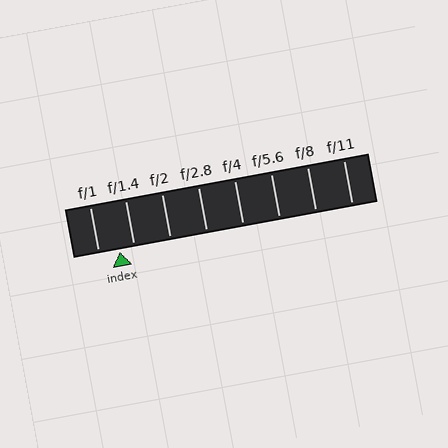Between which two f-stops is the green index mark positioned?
The index mark is between f/1 and f/1.4.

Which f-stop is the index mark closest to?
The index mark is closest to f/1.4.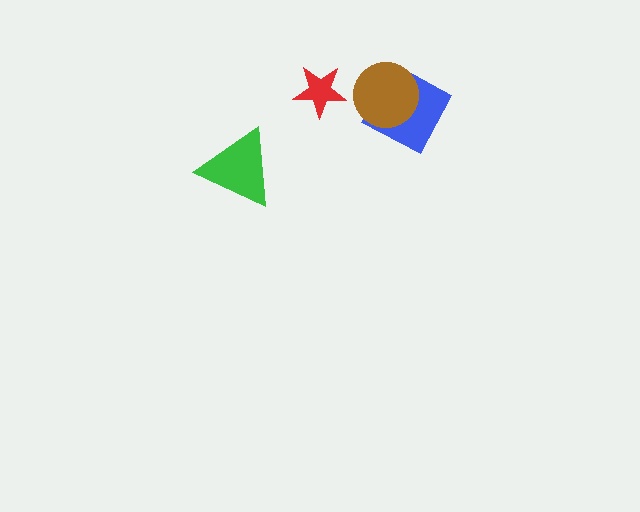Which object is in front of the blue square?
The brown circle is in front of the blue square.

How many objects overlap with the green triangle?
0 objects overlap with the green triangle.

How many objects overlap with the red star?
0 objects overlap with the red star.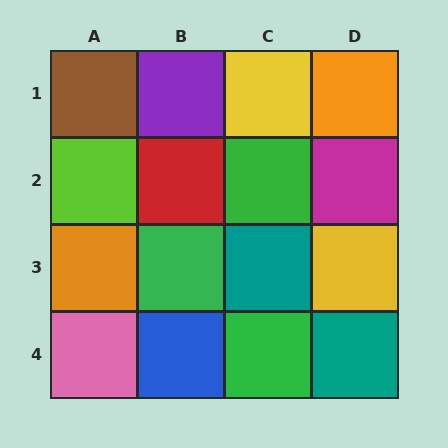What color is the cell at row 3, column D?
Yellow.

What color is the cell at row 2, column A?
Lime.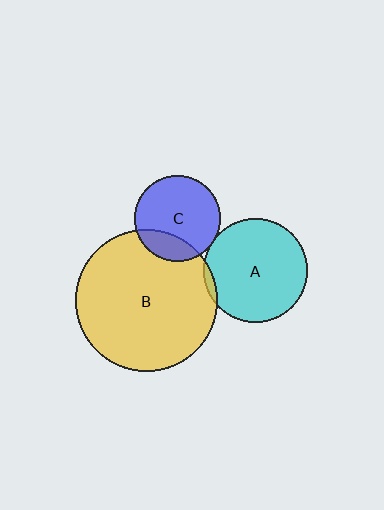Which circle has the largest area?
Circle B (yellow).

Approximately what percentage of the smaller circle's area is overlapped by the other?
Approximately 5%.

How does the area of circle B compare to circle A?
Approximately 1.9 times.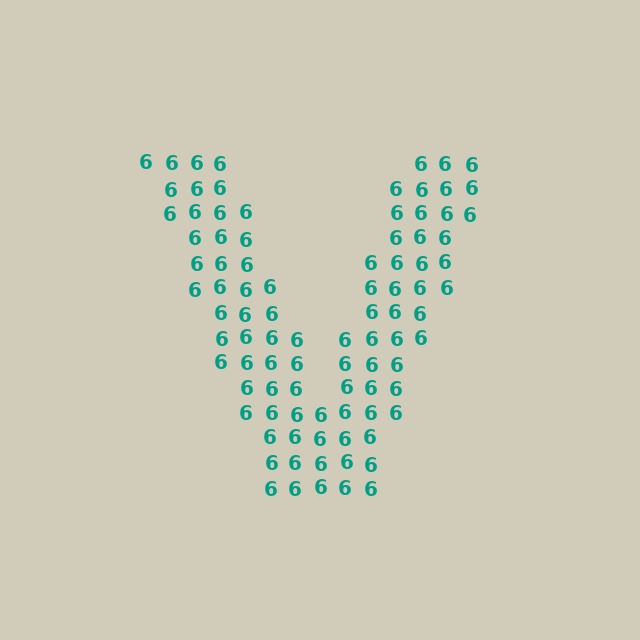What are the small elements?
The small elements are digit 6's.